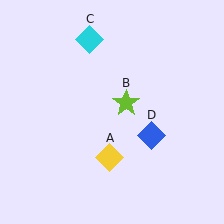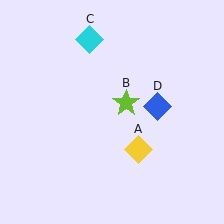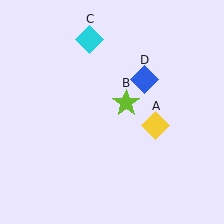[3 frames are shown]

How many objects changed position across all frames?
2 objects changed position: yellow diamond (object A), blue diamond (object D).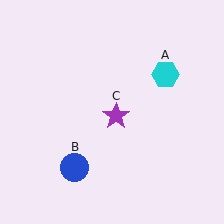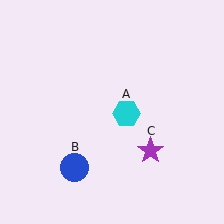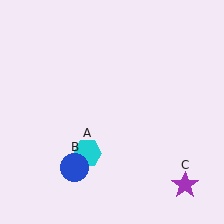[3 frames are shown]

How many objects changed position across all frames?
2 objects changed position: cyan hexagon (object A), purple star (object C).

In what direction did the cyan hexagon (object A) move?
The cyan hexagon (object A) moved down and to the left.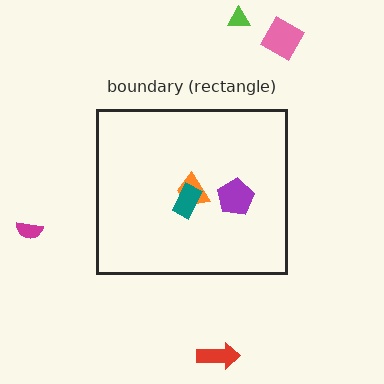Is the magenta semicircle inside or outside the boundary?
Outside.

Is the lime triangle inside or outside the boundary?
Outside.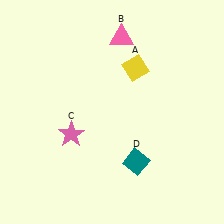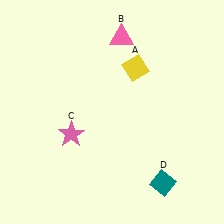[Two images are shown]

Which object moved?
The teal diamond (D) moved right.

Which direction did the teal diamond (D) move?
The teal diamond (D) moved right.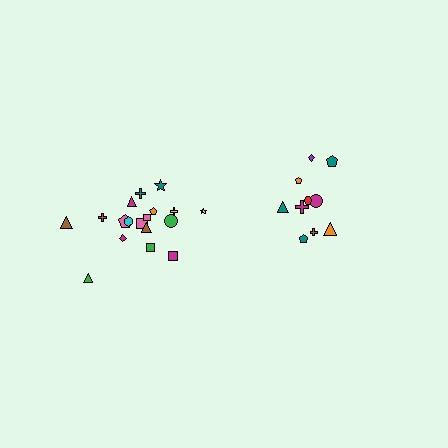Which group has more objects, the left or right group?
The left group.